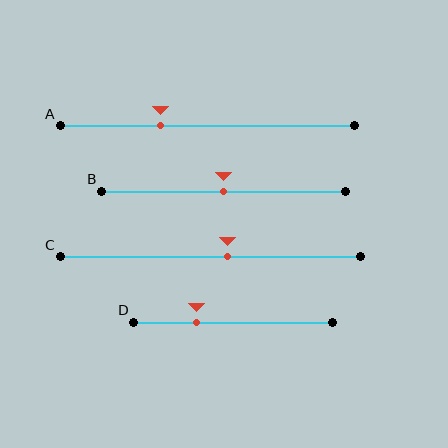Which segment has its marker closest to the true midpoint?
Segment B has its marker closest to the true midpoint.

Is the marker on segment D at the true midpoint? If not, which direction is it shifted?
No, the marker on segment D is shifted to the left by about 18% of the segment length.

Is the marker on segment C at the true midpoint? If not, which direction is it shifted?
No, the marker on segment C is shifted to the right by about 6% of the segment length.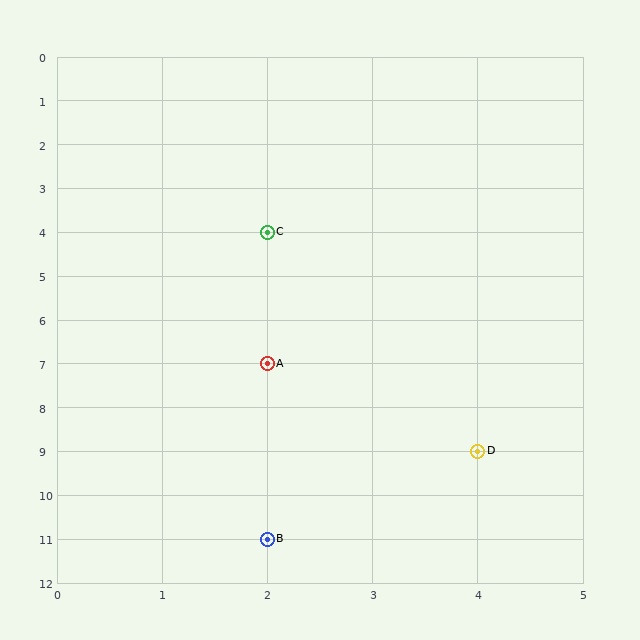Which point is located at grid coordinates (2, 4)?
Point C is at (2, 4).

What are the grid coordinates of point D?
Point D is at grid coordinates (4, 9).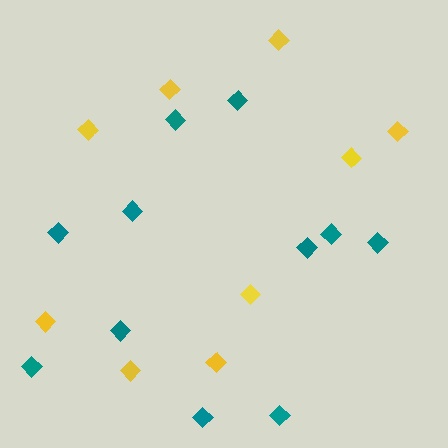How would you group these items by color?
There are 2 groups: one group of teal diamonds (11) and one group of yellow diamonds (9).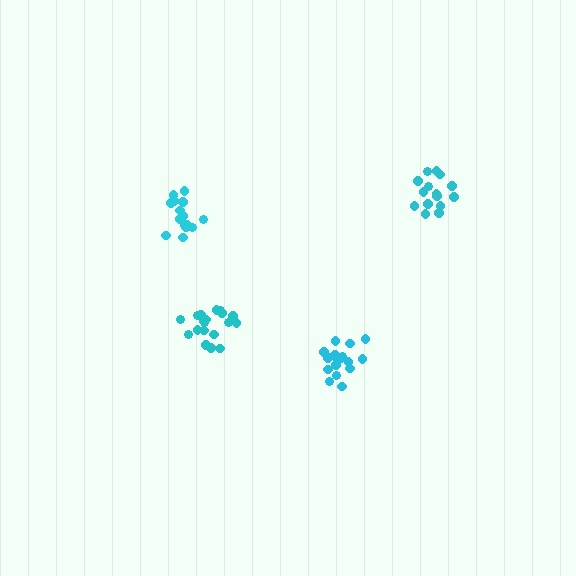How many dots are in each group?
Group 1: 15 dots, Group 2: 15 dots, Group 3: 20 dots, Group 4: 20 dots (70 total).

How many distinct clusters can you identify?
There are 4 distinct clusters.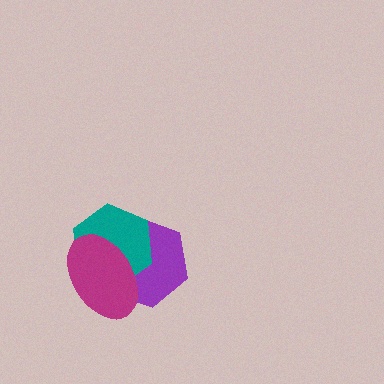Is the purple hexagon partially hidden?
Yes, it is partially covered by another shape.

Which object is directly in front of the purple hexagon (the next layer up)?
The teal hexagon is directly in front of the purple hexagon.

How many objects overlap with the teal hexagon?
2 objects overlap with the teal hexagon.